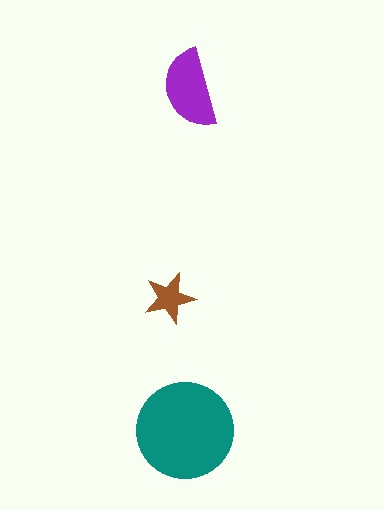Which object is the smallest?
The brown star.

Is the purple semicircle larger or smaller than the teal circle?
Smaller.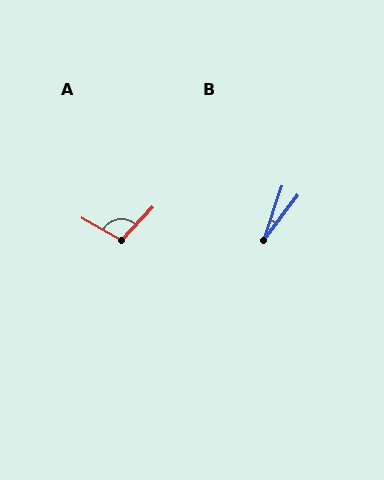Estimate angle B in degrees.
Approximately 18 degrees.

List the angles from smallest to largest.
B (18°), A (104°).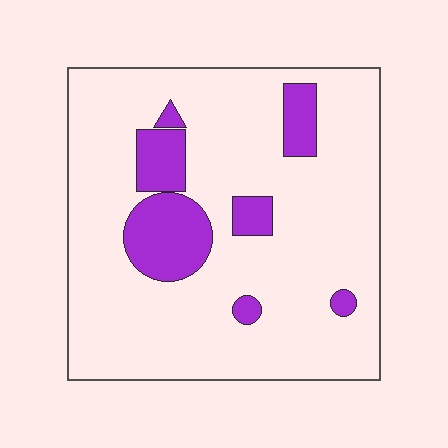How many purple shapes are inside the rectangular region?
7.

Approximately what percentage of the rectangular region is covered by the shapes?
Approximately 15%.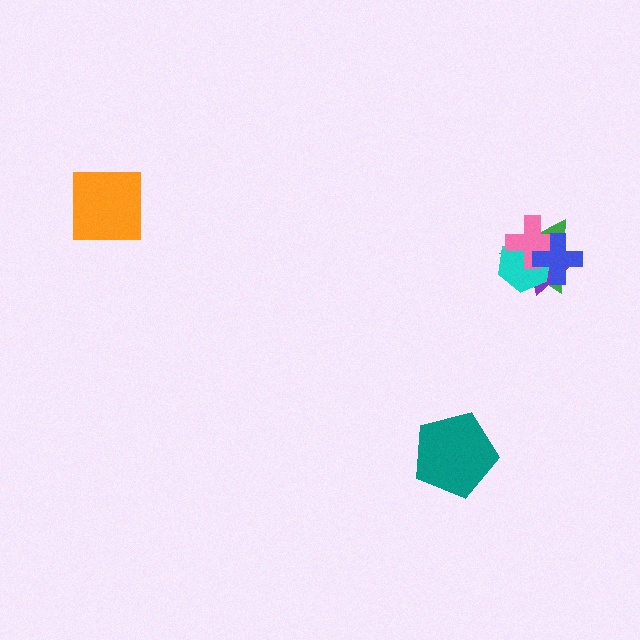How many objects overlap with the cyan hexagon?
4 objects overlap with the cyan hexagon.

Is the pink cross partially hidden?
Yes, it is partially covered by another shape.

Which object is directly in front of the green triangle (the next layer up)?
The purple triangle is directly in front of the green triangle.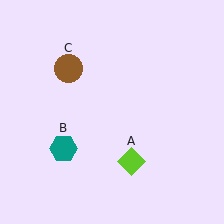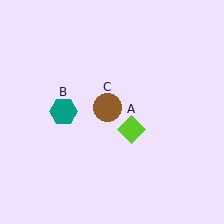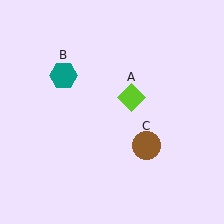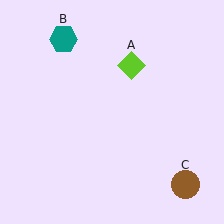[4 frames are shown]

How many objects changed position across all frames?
3 objects changed position: lime diamond (object A), teal hexagon (object B), brown circle (object C).